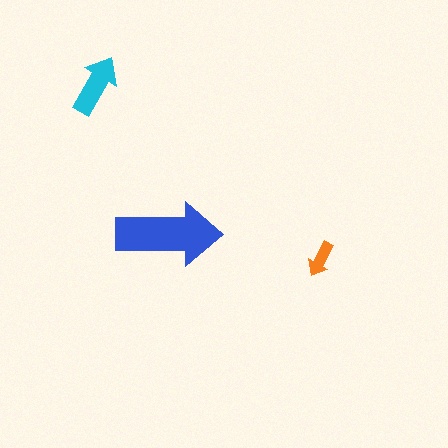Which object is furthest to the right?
The orange arrow is rightmost.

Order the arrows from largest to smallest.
the blue one, the cyan one, the orange one.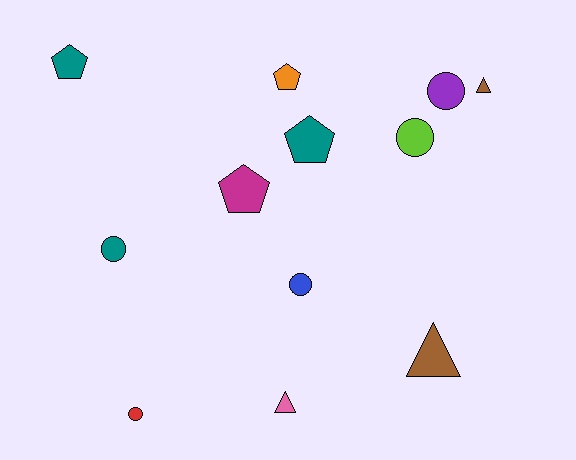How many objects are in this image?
There are 12 objects.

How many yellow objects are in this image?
There are no yellow objects.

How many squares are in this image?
There are no squares.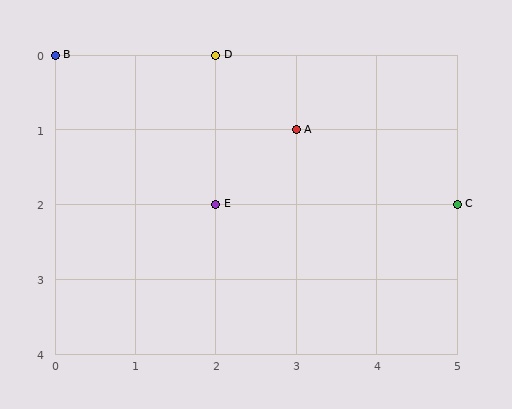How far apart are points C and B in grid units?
Points C and B are 5 columns and 2 rows apart (about 5.4 grid units diagonally).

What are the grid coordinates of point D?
Point D is at grid coordinates (2, 0).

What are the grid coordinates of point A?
Point A is at grid coordinates (3, 1).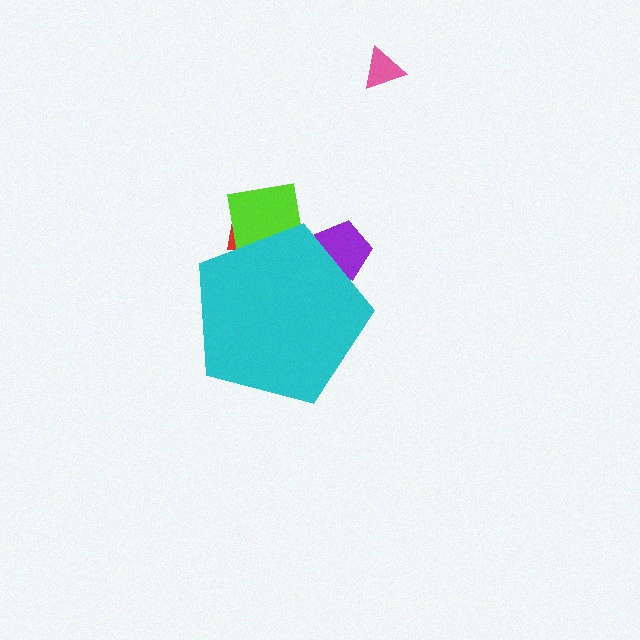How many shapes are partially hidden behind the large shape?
3 shapes are partially hidden.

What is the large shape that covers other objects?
A cyan pentagon.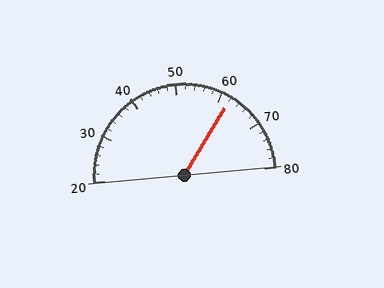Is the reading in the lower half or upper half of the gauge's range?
The reading is in the upper half of the range (20 to 80).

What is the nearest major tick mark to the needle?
The nearest major tick mark is 60.